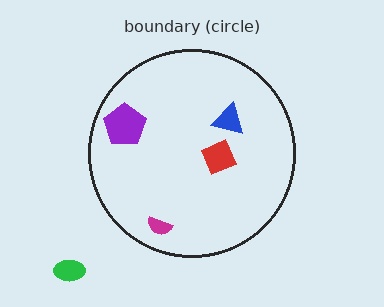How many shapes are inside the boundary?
4 inside, 1 outside.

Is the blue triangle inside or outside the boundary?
Inside.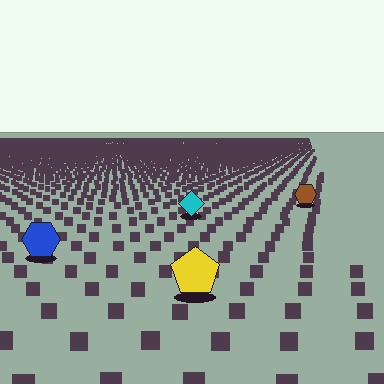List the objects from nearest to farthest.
From nearest to farthest: the yellow pentagon, the blue hexagon, the cyan diamond, the brown hexagon.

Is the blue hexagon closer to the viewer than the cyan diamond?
Yes. The blue hexagon is closer — you can tell from the texture gradient: the ground texture is coarser near it.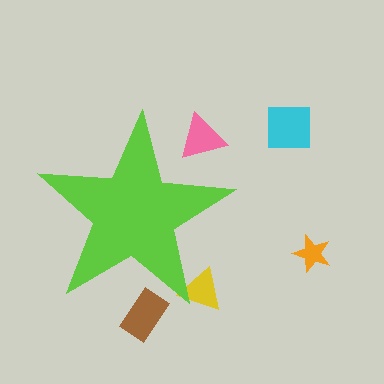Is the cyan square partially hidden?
No, the cyan square is fully visible.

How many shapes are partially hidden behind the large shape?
3 shapes are partially hidden.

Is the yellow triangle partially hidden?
Yes, the yellow triangle is partially hidden behind the lime star.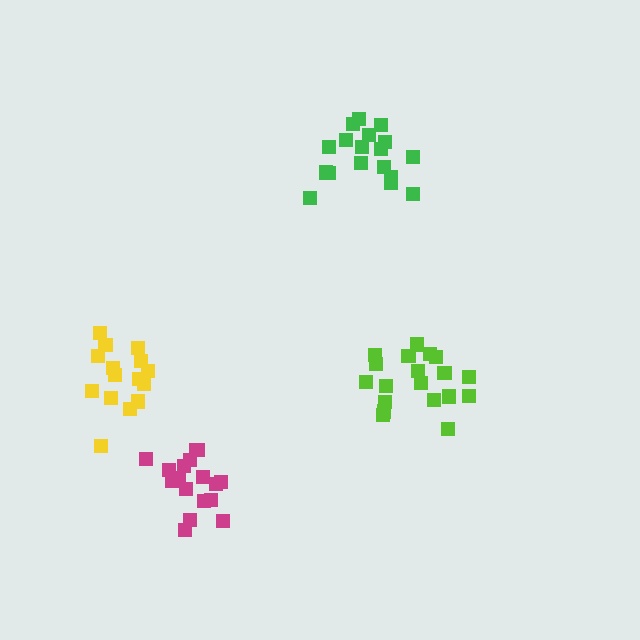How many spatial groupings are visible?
There are 4 spatial groupings.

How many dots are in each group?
Group 1: 18 dots, Group 2: 19 dots, Group 3: 15 dots, Group 4: 18 dots (70 total).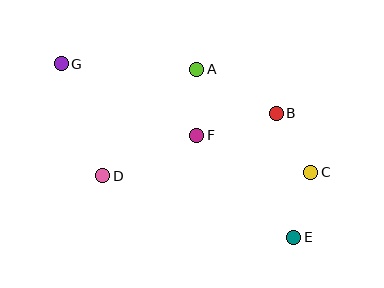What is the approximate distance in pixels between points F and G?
The distance between F and G is approximately 153 pixels.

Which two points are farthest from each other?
Points E and G are farthest from each other.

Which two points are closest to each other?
Points A and F are closest to each other.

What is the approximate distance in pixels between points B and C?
The distance between B and C is approximately 68 pixels.